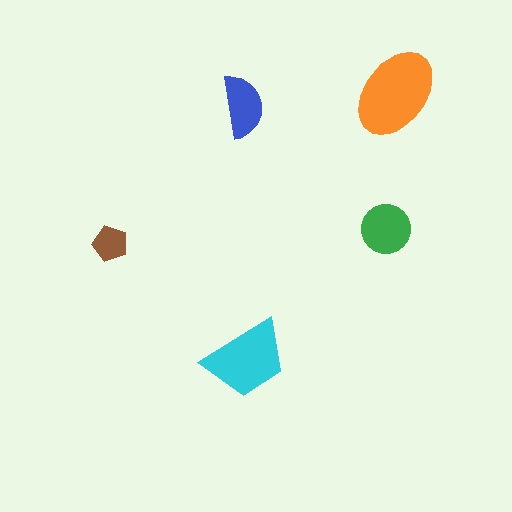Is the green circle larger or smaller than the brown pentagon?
Larger.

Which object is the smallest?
The brown pentagon.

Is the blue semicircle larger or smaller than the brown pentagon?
Larger.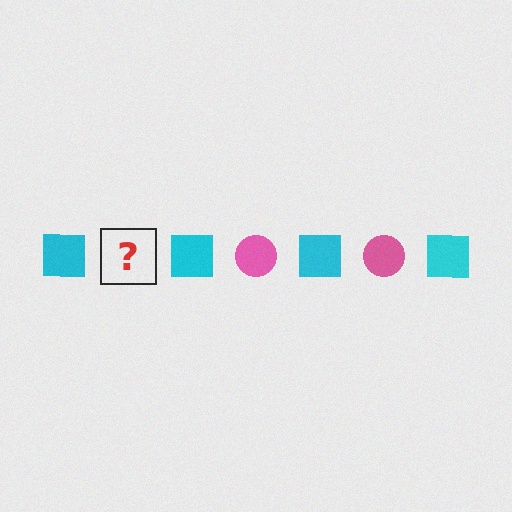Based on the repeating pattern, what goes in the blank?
The blank should be a pink circle.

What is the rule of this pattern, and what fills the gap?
The rule is that the pattern alternates between cyan square and pink circle. The gap should be filled with a pink circle.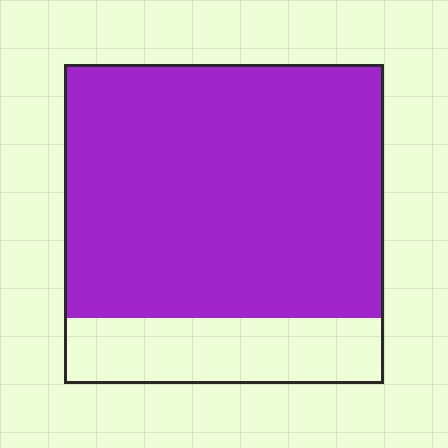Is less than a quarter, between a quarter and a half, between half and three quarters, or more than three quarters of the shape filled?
More than three quarters.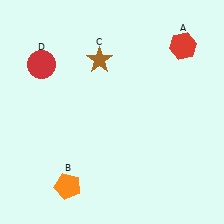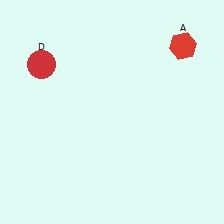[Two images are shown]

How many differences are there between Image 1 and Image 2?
There are 2 differences between the two images.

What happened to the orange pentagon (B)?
The orange pentagon (B) was removed in Image 2. It was in the bottom-left area of Image 1.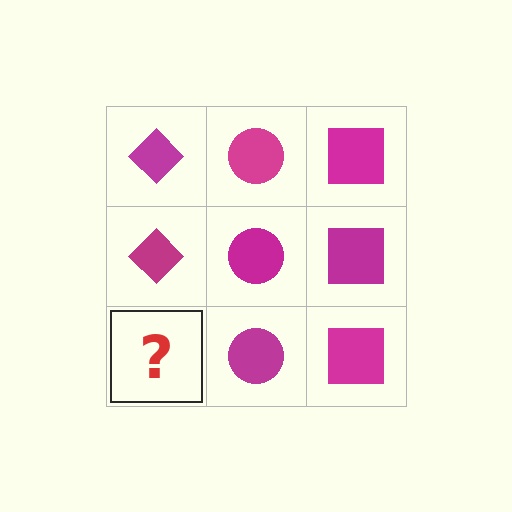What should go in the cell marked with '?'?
The missing cell should contain a magenta diamond.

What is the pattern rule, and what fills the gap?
The rule is that each column has a consistent shape. The gap should be filled with a magenta diamond.